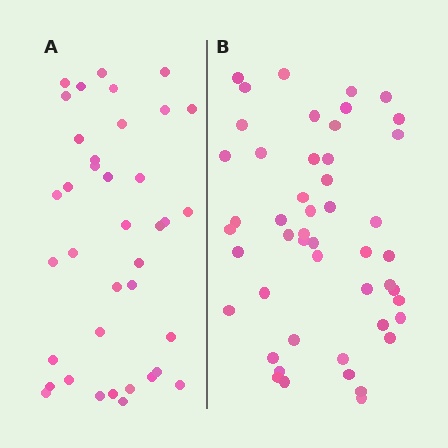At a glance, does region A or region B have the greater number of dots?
Region B (the right region) has more dots.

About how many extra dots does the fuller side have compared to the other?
Region B has roughly 12 or so more dots than region A.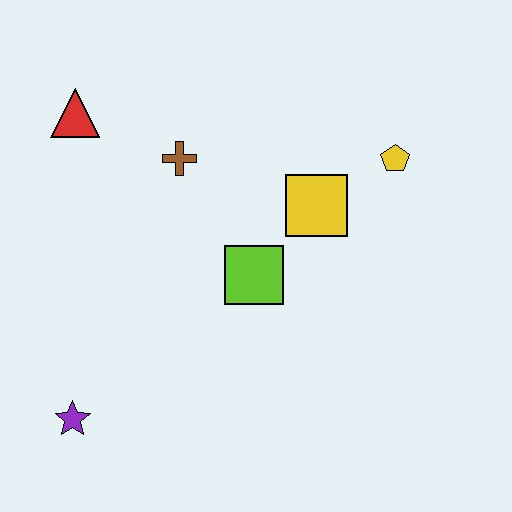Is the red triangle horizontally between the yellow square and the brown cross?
No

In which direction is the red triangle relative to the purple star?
The red triangle is above the purple star.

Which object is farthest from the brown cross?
The purple star is farthest from the brown cross.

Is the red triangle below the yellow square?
No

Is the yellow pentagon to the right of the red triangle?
Yes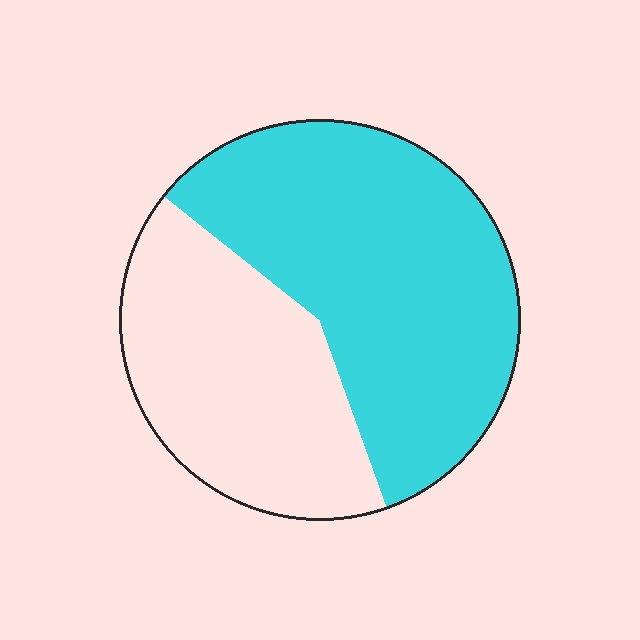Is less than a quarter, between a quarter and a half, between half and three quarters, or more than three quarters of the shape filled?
Between half and three quarters.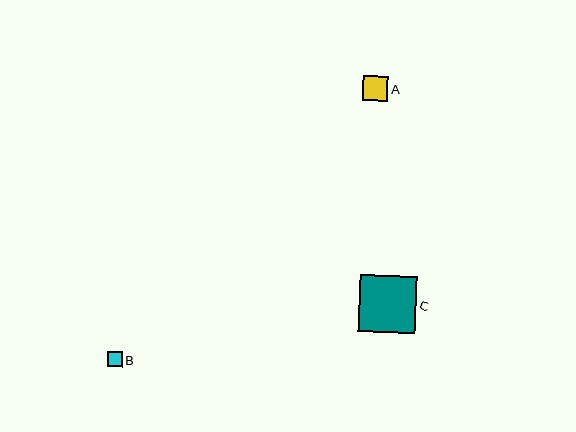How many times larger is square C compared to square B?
Square C is approximately 3.8 times the size of square B.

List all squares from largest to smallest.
From largest to smallest: C, A, B.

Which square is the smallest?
Square B is the smallest with a size of approximately 15 pixels.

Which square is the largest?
Square C is the largest with a size of approximately 57 pixels.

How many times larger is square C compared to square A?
Square C is approximately 2.3 times the size of square A.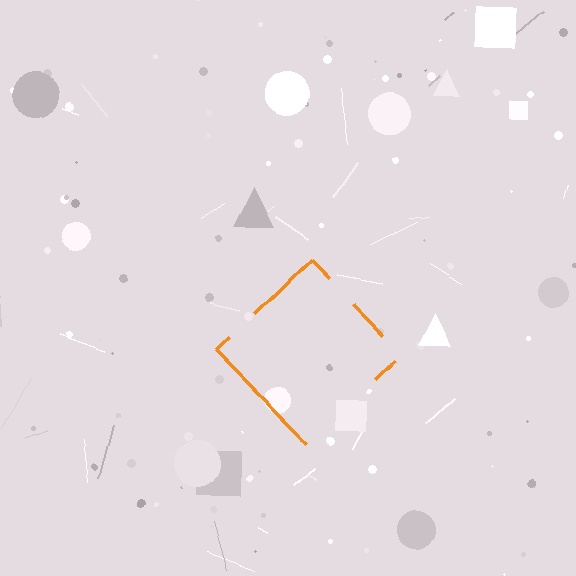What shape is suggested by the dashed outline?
The dashed outline suggests a diamond.